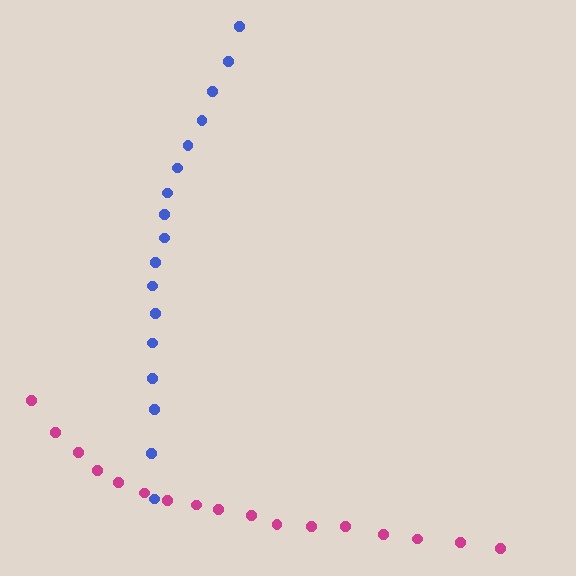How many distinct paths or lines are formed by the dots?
There are 2 distinct paths.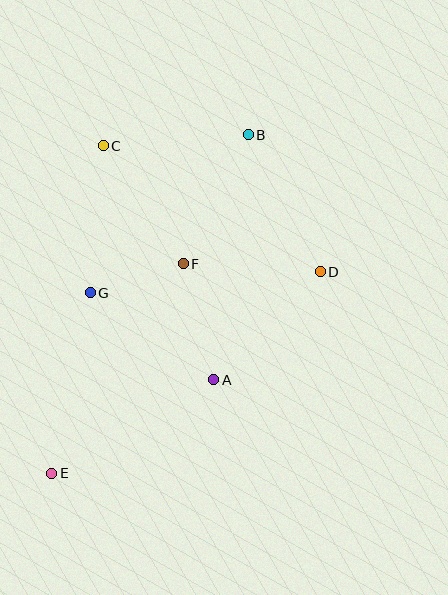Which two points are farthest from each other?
Points B and E are farthest from each other.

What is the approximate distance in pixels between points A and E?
The distance between A and E is approximately 187 pixels.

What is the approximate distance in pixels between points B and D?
The distance between B and D is approximately 155 pixels.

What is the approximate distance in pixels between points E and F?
The distance between E and F is approximately 247 pixels.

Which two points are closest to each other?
Points F and G are closest to each other.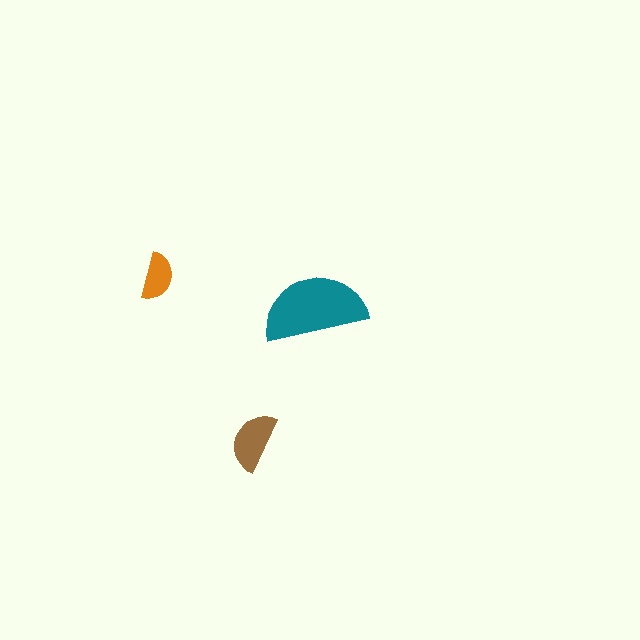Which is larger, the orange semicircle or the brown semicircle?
The brown one.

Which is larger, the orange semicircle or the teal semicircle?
The teal one.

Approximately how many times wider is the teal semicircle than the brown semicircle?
About 1.5 times wider.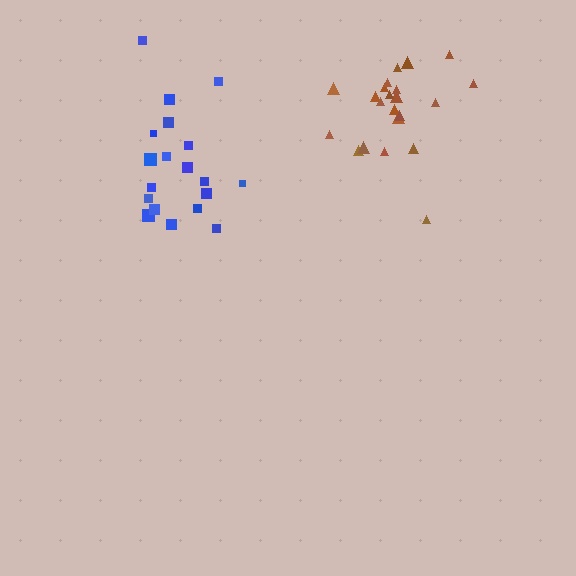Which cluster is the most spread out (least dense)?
Blue.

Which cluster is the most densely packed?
Brown.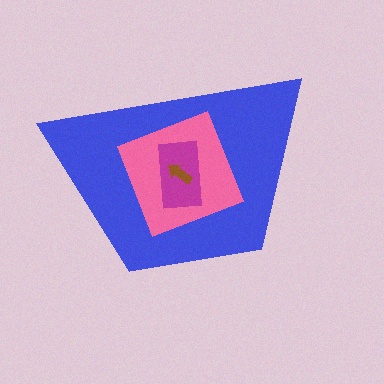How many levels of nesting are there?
4.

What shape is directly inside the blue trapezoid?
The pink diamond.